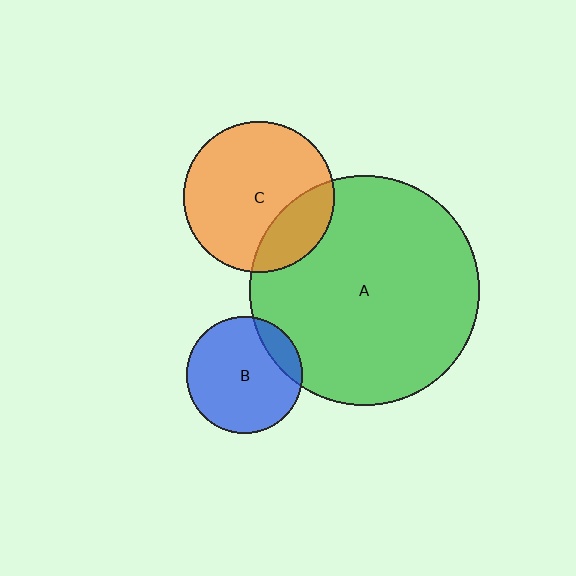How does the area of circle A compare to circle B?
Approximately 3.9 times.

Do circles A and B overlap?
Yes.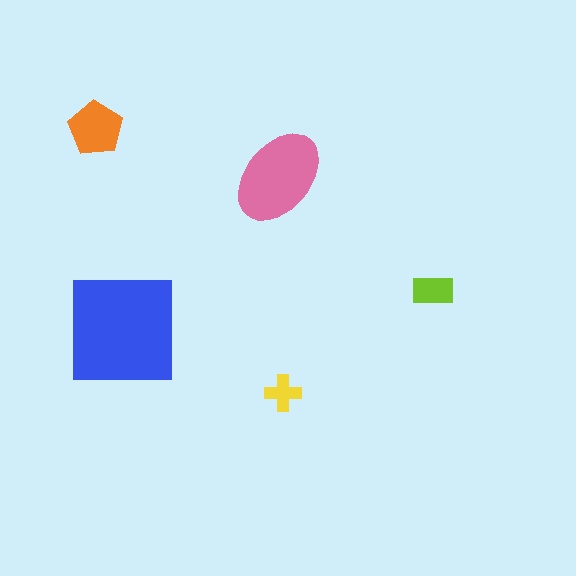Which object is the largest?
The blue square.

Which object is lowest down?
The yellow cross is bottommost.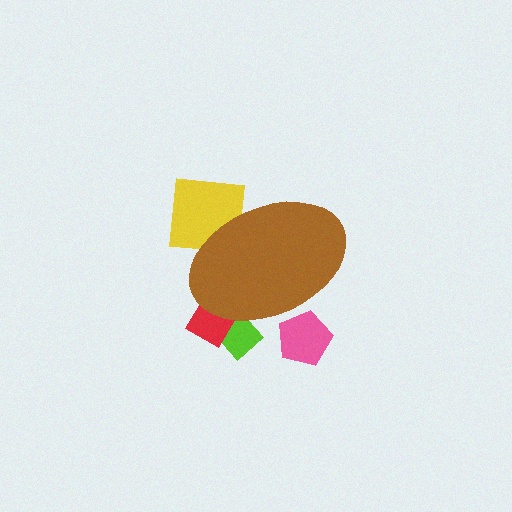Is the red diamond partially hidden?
Yes, the red diamond is partially hidden behind the brown ellipse.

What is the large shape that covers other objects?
A brown ellipse.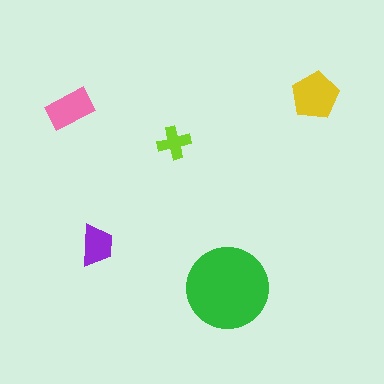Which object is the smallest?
The lime cross.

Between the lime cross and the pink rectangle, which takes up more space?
The pink rectangle.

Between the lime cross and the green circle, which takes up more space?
The green circle.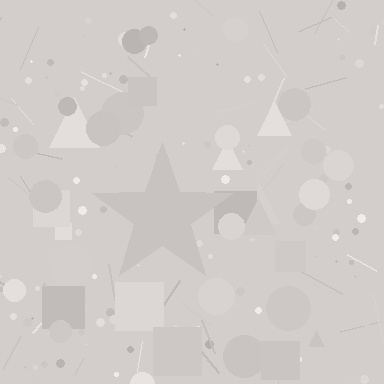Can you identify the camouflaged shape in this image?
The camouflaged shape is a star.